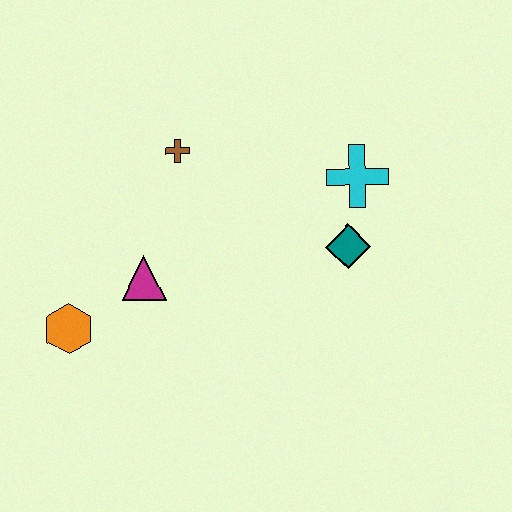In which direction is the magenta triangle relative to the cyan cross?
The magenta triangle is to the left of the cyan cross.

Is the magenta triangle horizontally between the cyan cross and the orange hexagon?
Yes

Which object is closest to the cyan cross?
The teal diamond is closest to the cyan cross.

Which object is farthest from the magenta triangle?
The cyan cross is farthest from the magenta triangle.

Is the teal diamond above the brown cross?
No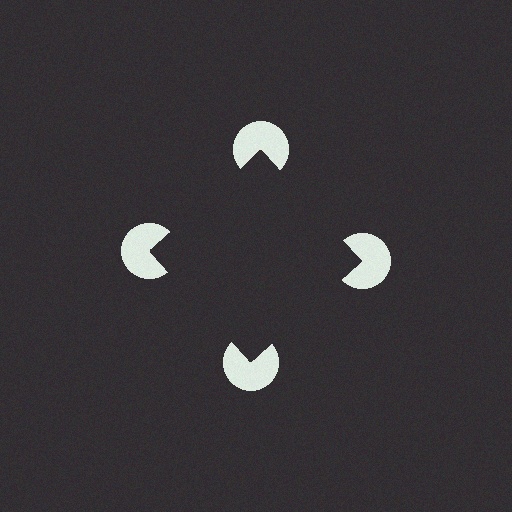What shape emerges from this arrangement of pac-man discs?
An illusory square — its edges are inferred from the aligned wedge cuts in the pac-man discs, not physically drawn.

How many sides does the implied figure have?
4 sides.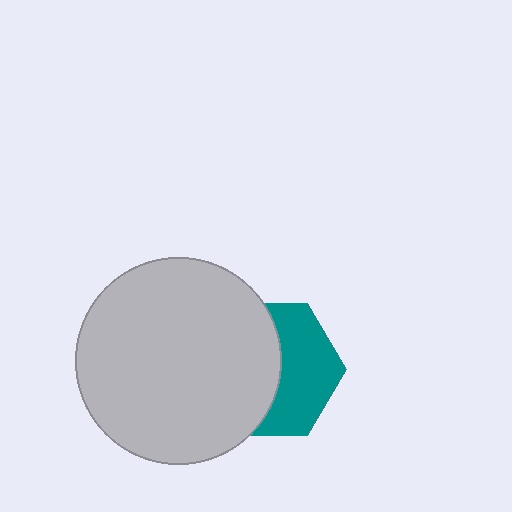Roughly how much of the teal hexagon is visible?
About half of it is visible (roughly 46%).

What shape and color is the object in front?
The object in front is a light gray circle.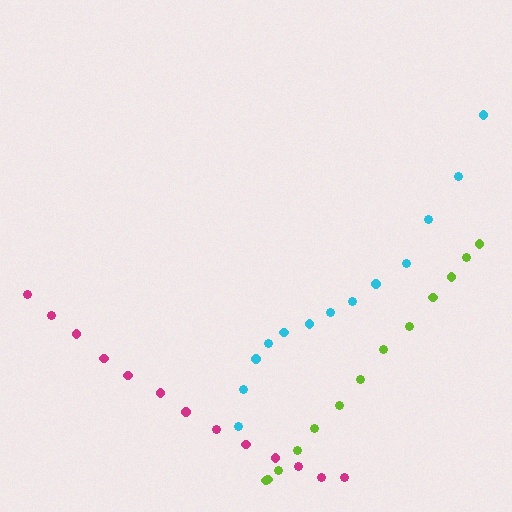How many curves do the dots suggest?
There are 3 distinct paths.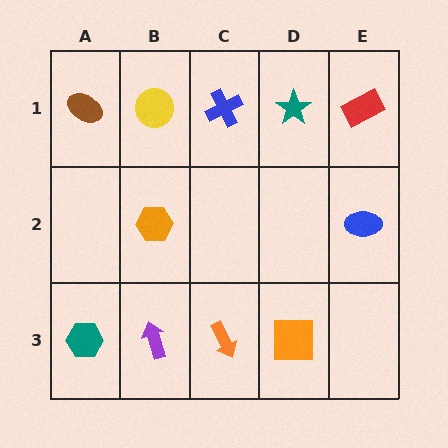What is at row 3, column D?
An orange square.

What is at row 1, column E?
A red rectangle.